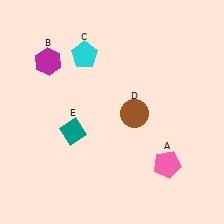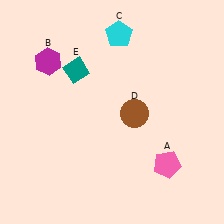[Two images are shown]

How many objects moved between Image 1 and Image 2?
2 objects moved between the two images.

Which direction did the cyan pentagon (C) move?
The cyan pentagon (C) moved right.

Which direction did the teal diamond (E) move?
The teal diamond (E) moved up.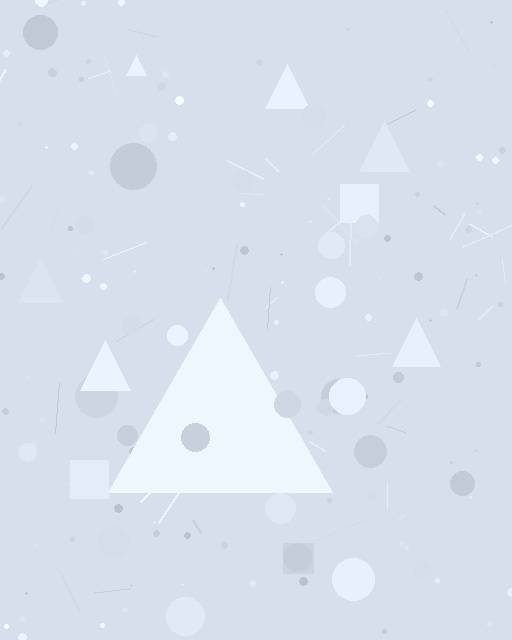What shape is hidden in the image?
A triangle is hidden in the image.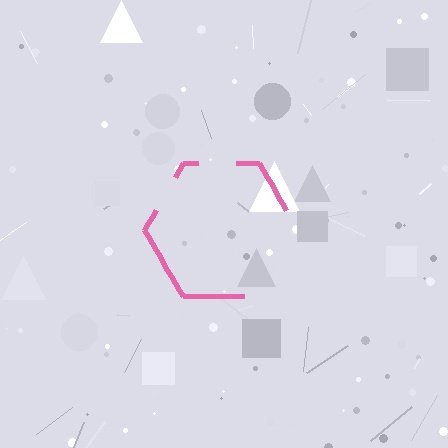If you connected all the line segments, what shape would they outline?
They would outline a hexagon.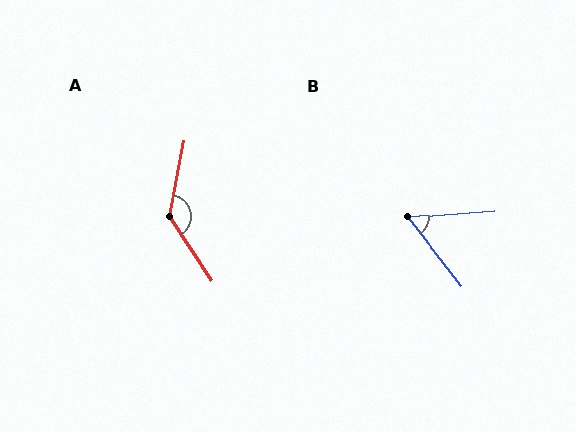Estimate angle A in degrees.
Approximately 136 degrees.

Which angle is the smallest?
B, at approximately 56 degrees.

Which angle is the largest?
A, at approximately 136 degrees.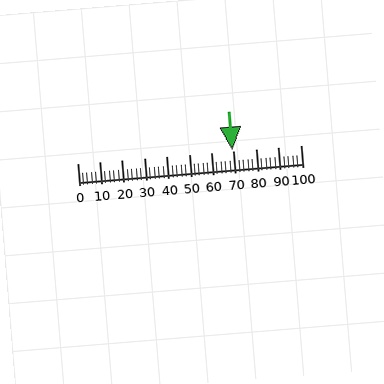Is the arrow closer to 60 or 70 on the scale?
The arrow is closer to 70.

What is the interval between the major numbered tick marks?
The major tick marks are spaced 10 units apart.